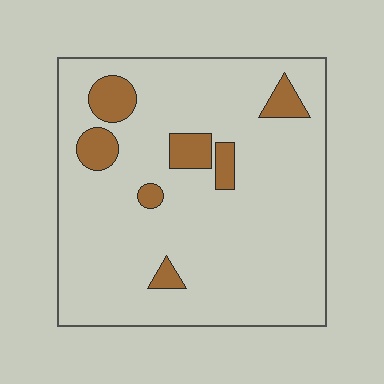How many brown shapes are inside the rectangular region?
7.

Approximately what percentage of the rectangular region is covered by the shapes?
Approximately 10%.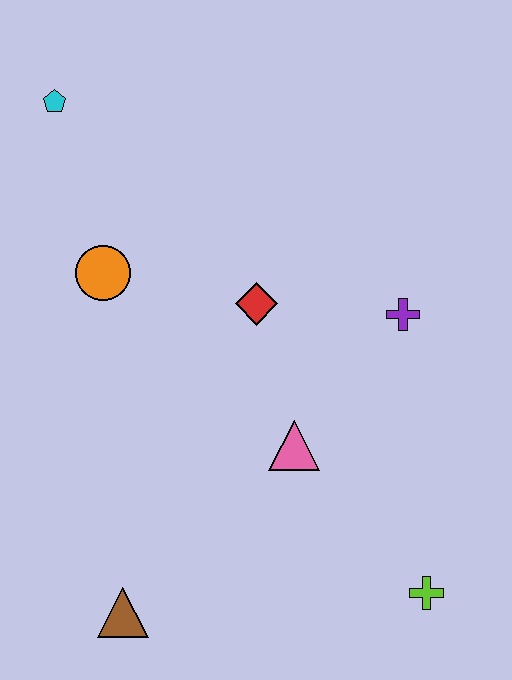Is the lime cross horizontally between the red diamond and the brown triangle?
No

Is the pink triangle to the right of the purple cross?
No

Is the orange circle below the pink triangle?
No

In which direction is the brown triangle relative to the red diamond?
The brown triangle is below the red diamond.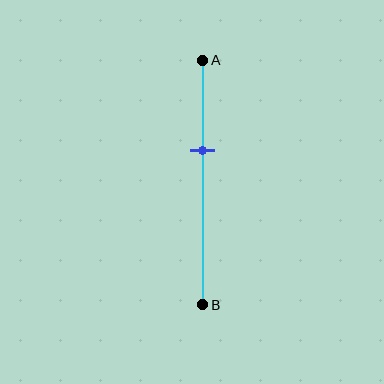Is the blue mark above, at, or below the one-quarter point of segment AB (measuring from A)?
The blue mark is below the one-quarter point of segment AB.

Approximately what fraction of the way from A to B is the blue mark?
The blue mark is approximately 35% of the way from A to B.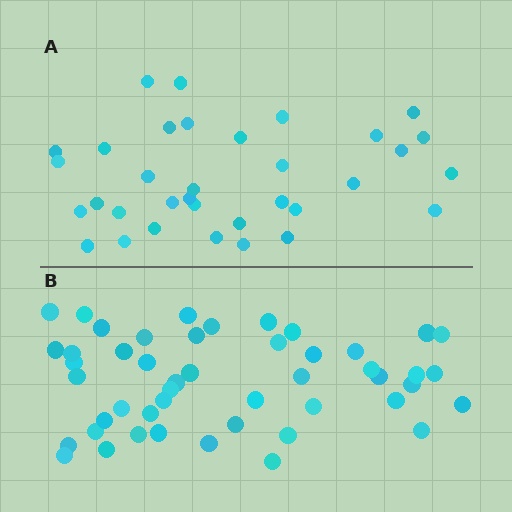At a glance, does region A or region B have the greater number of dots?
Region B (the bottom region) has more dots.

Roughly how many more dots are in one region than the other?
Region B has approximately 15 more dots than region A.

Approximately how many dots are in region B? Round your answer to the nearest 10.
About 50 dots. (The exact count is 48, which rounds to 50.)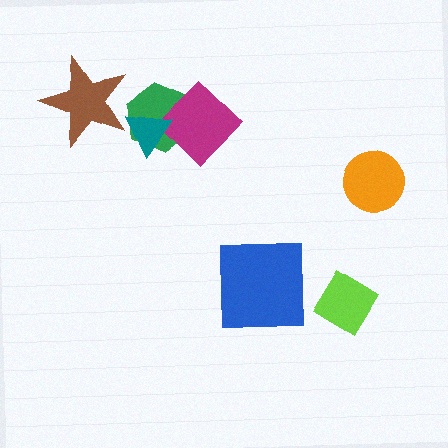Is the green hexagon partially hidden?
Yes, it is partially covered by another shape.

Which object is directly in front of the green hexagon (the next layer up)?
The magenta diamond is directly in front of the green hexagon.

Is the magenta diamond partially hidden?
Yes, it is partially covered by another shape.